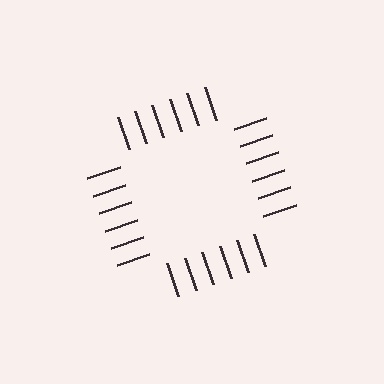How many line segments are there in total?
24 — 6 along each of the 4 edges.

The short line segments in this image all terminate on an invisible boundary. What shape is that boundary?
An illusory square — the line segments terminate on its edges but no continuous stroke is drawn.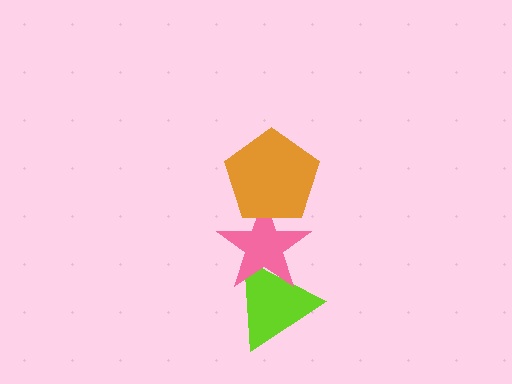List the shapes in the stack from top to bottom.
From top to bottom: the orange pentagon, the pink star, the lime triangle.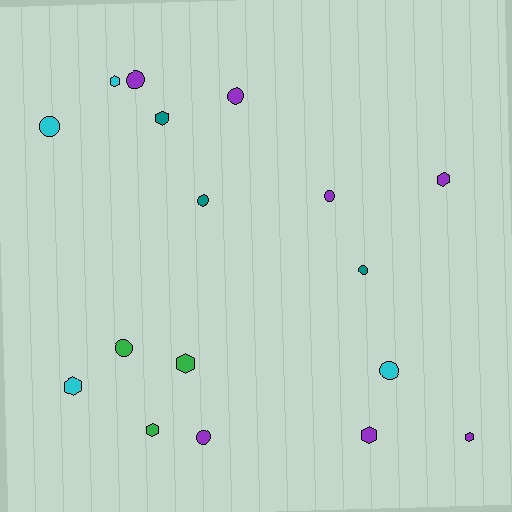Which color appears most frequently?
Purple, with 7 objects.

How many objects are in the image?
There are 17 objects.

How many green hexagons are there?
There are 2 green hexagons.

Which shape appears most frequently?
Circle, with 9 objects.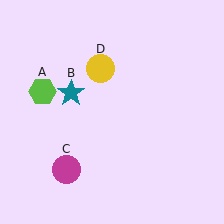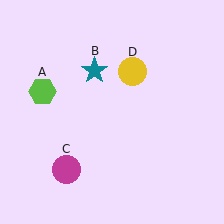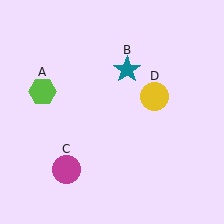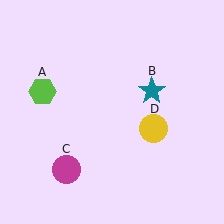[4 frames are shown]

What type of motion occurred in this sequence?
The teal star (object B), yellow circle (object D) rotated clockwise around the center of the scene.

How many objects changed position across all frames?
2 objects changed position: teal star (object B), yellow circle (object D).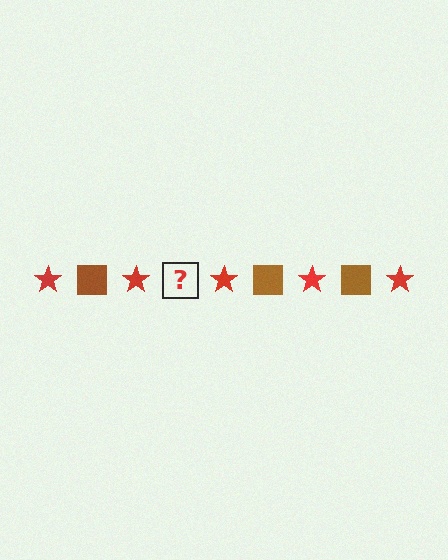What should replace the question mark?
The question mark should be replaced with a brown square.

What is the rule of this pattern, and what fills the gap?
The rule is that the pattern alternates between red star and brown square. The gap should be filled with a brown square.